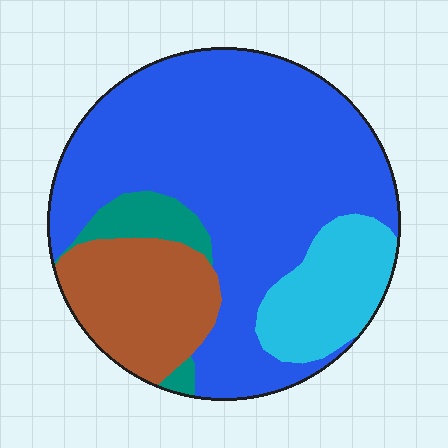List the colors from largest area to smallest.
From largest to smallest: blue, brown, cyan, teal.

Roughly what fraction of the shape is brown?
Brown covers 18% of the shape.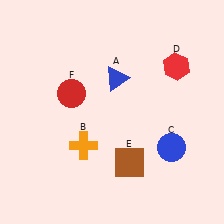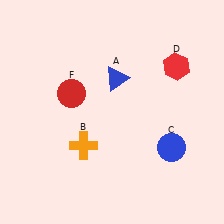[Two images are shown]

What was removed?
The brown square (E) was removed in Image 2.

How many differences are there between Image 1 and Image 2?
There is 1 difference between the two images.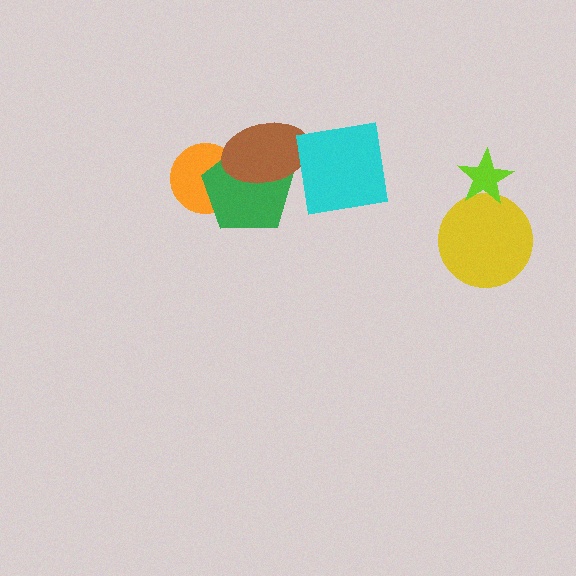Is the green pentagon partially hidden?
Yes, it is partially covered by another shape.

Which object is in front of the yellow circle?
The lime star is in front of the yellow circle.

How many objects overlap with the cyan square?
0 objects overlap with the cyan square.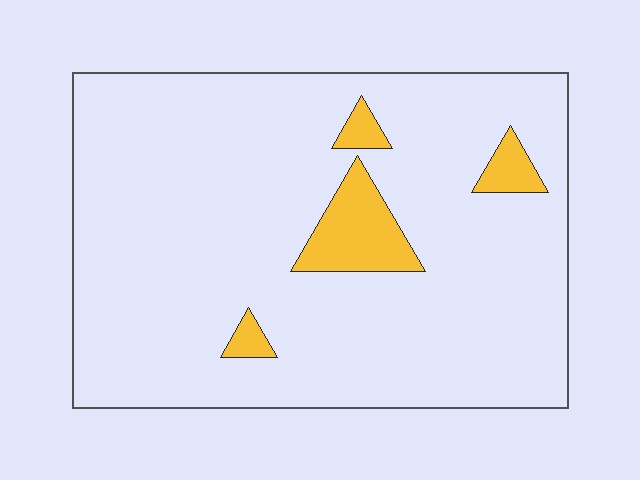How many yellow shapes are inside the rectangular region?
4.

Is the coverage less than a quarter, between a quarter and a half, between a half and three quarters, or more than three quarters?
Less than a quarter.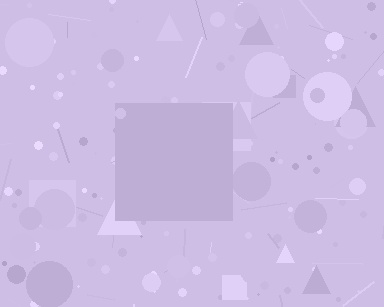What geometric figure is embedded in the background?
A square is embedded in the background.